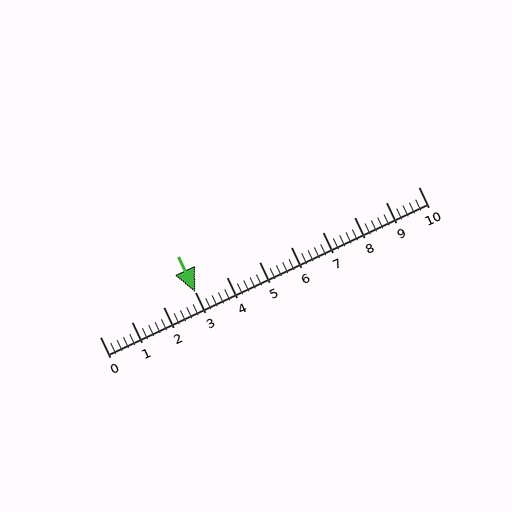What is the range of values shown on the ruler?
The ruler shows values from 0 to 10.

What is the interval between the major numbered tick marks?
The major tick marks are spaced 1 units apart.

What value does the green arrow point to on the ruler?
The green arrow points to approximately 3.0.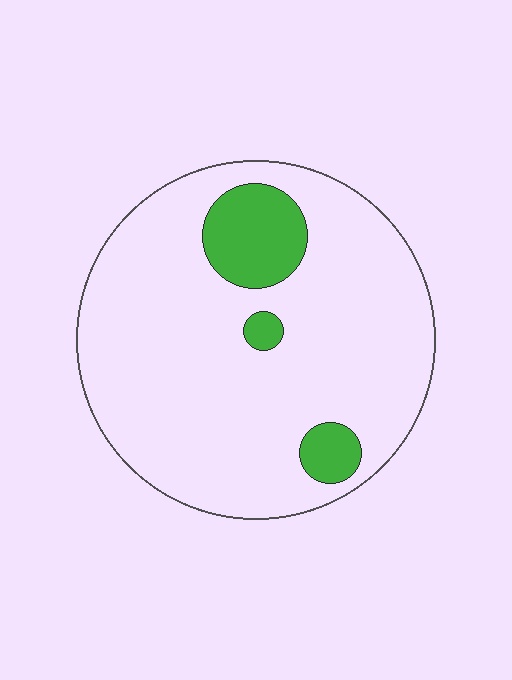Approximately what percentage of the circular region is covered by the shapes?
Approximately 15%.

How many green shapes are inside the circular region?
3.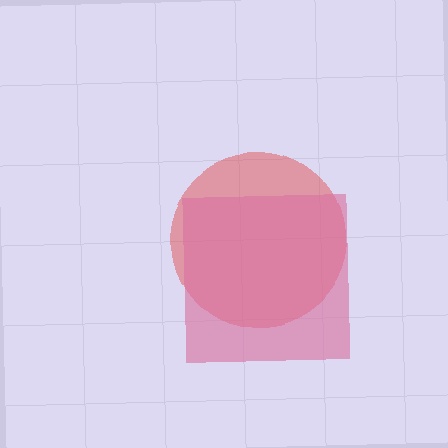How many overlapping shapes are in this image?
There are 2 overlapping shapes in the image.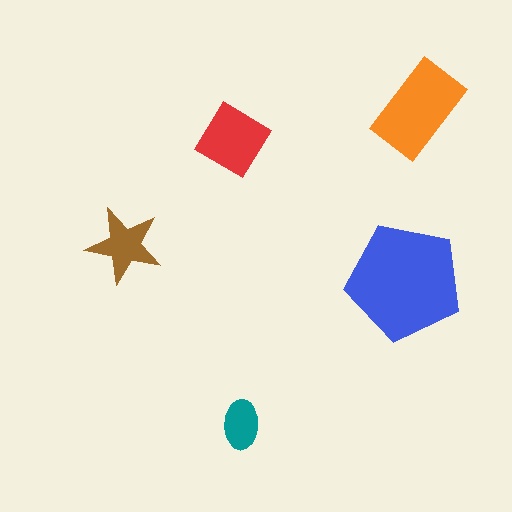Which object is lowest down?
The teal ellipse is bottommost.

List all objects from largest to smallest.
The blue pentagon, the orange rectangle, the red diamond, the brown star, the teal ellipse.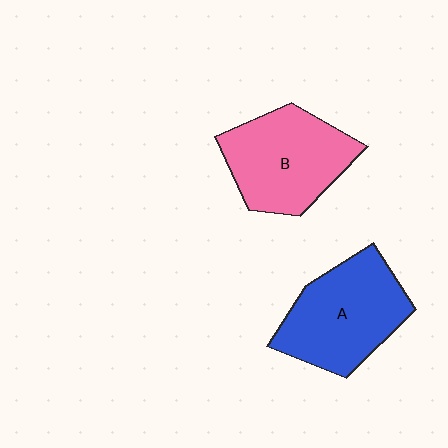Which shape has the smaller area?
Shape B (pink).